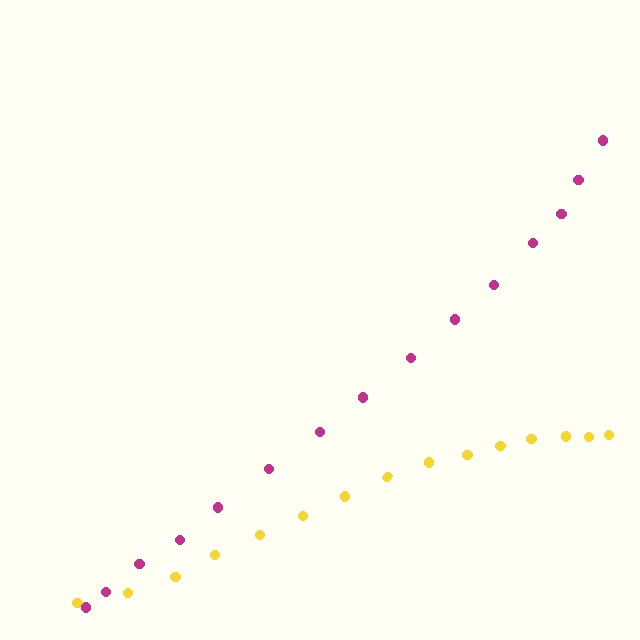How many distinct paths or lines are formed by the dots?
There are 2 distinct paths.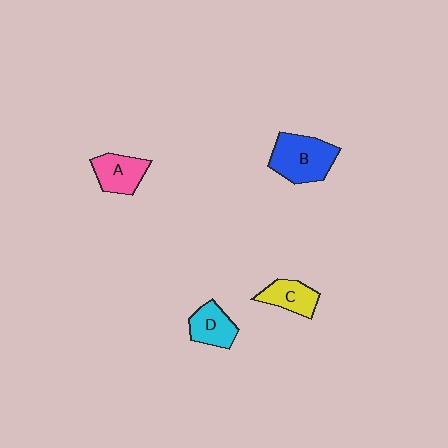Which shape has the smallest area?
Shape C (yellow).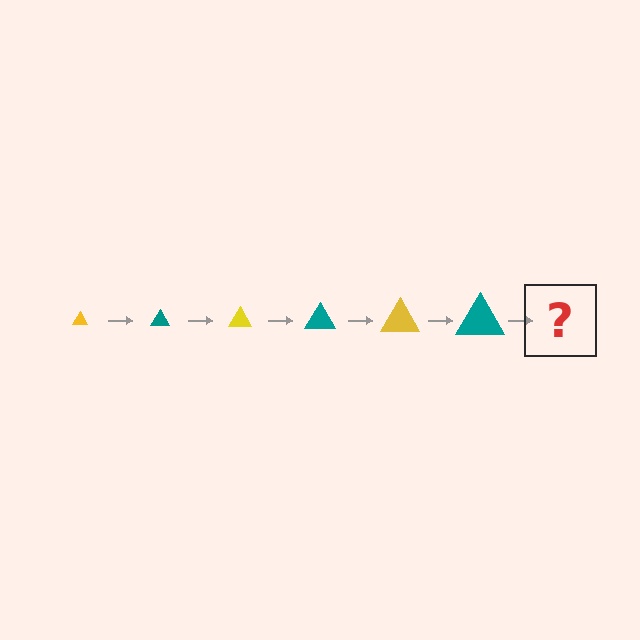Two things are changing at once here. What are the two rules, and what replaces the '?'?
The two rules are that the triangle grows larger each step and the color cycles through yellow and teal. The '?' should be a yellow triangle, larger than the previous one.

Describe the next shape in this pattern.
It should be a yellow triangle, larger than the previous one.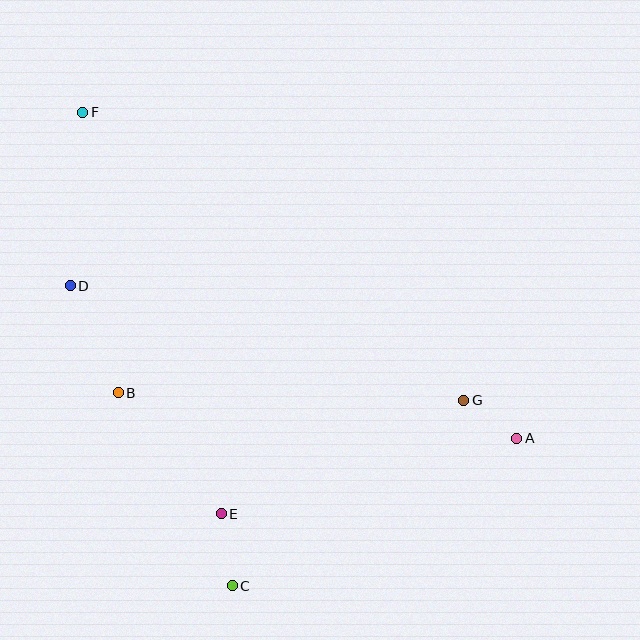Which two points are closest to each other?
Points A and G are closest to each other.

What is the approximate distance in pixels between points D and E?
The distance between D and E is approximately 273 pixels.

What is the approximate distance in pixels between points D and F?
The distance between D and F is approximately 174 pixels.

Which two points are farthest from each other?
Points A and F are farthest from each other.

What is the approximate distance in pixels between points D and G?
The distance between D and G is approximately 410 pixels.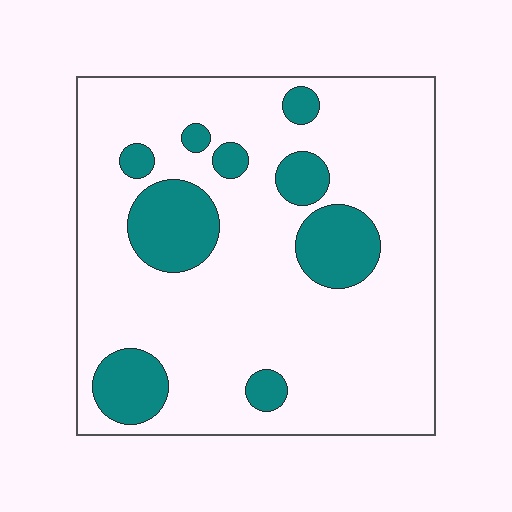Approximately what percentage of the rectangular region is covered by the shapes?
Approximately 20%.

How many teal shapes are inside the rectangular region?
9.